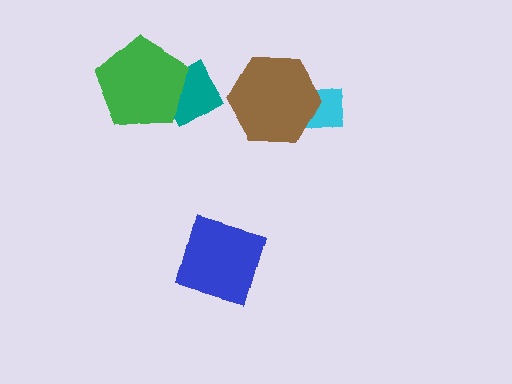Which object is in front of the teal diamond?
The green pentagon is in front of the teal diamond.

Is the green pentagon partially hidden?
No, no other shape covers it.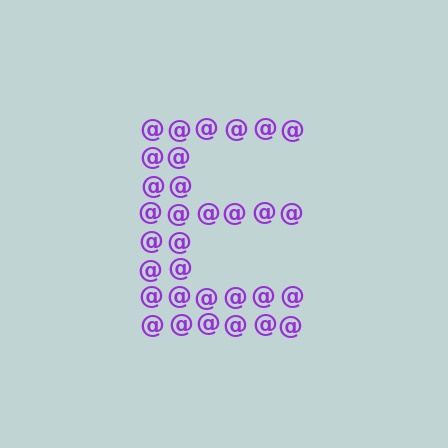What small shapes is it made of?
It is made of small at signs.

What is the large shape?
The large shape is the letter E.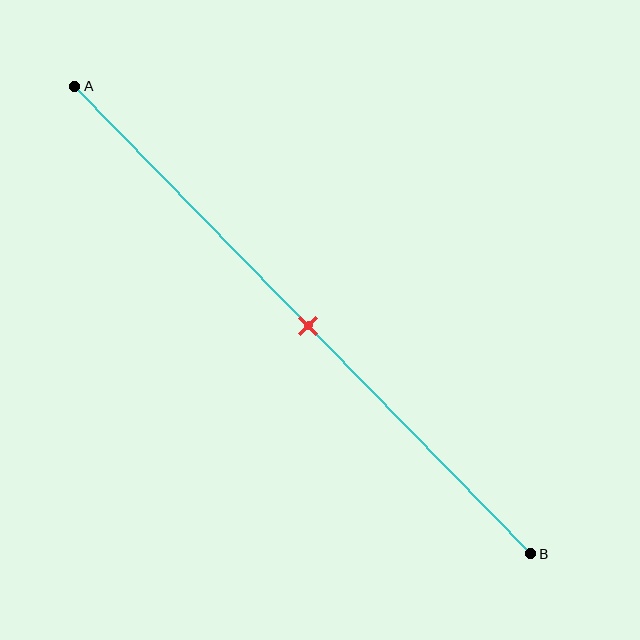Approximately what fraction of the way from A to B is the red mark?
The red mark is approximately 50% of the way from A to B.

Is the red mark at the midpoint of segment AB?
Yes, the mark is approximately at the midpoint.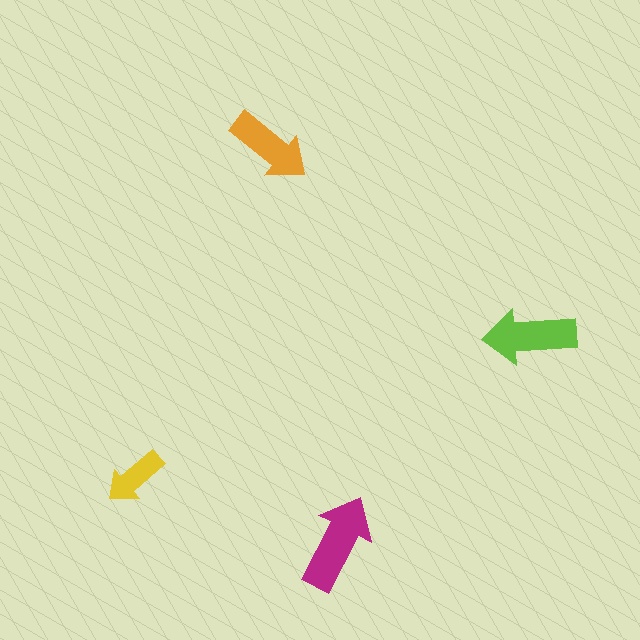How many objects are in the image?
There are 4 objects in the image.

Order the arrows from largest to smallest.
the magenta one, the lime one, the orange one, the yellow one.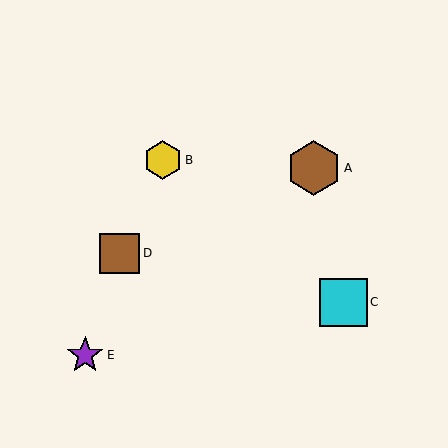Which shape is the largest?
The brown hexagon (labeled A) is the largest.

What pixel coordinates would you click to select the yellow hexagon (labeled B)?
Click at (163, 160) to select the yellow hexagon B.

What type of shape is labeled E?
Shape E is a purple star.